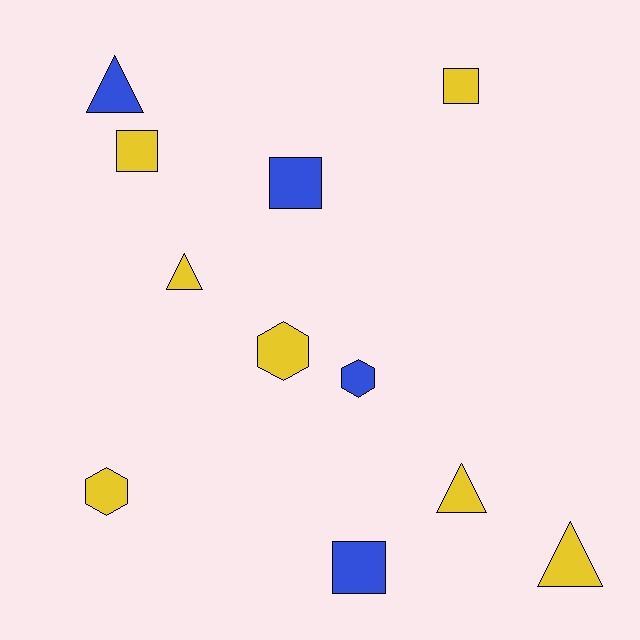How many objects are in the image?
There are 11 objects.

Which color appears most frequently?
Yellow, with 7 objects.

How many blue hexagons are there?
There is 1 blue hexagon.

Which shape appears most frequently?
Triangle, with 4 objects.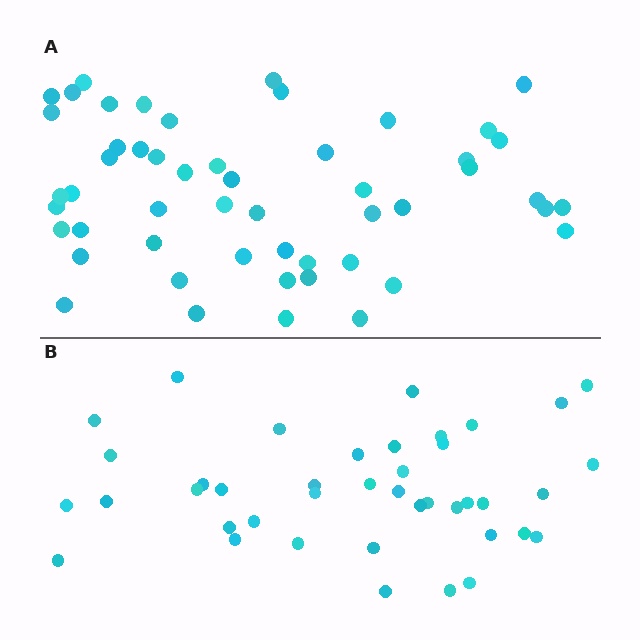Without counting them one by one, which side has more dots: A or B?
Region A (the top region) has more dots.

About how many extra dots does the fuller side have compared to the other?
Region A has roughly 12 or so more dots than region B.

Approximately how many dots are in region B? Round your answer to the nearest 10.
About 40 dots. (The exact count is 41, which rounds to 40.)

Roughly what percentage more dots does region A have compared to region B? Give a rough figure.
About 25% more.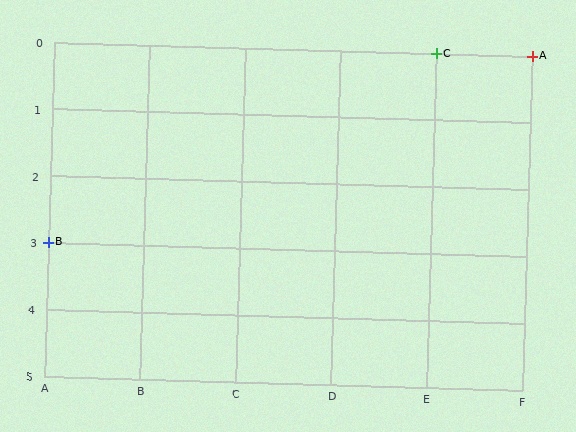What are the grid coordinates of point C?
Point C is at grid coordinates (E, 0).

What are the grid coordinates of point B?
Point B is at grid coordinates (A, 3).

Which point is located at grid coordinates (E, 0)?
Point C is at (E, 0).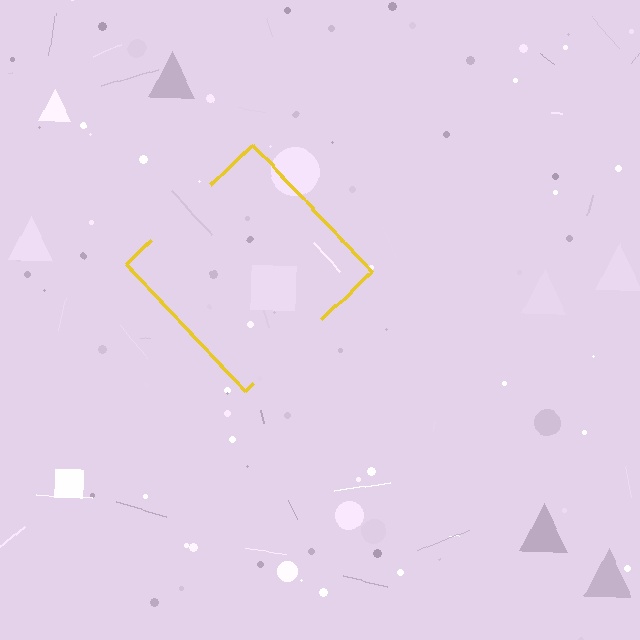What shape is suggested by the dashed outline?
The dashed outline suggests a diamond.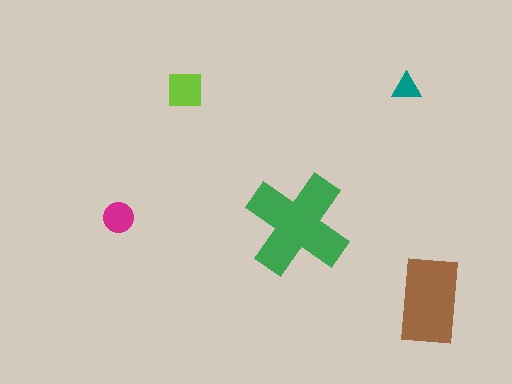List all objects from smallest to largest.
The teal triangle, the magenta circle, the lime square, the brown rectangle, the green cross.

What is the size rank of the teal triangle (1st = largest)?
5th.